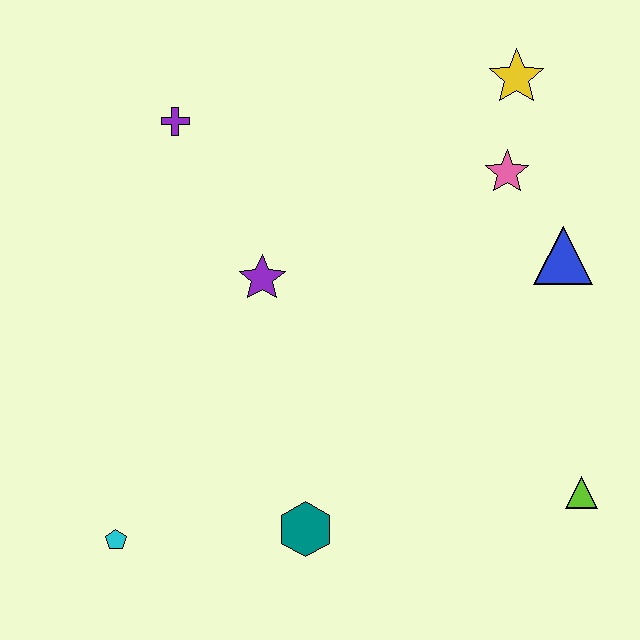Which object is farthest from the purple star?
The lime triangle is farthest from the purple star.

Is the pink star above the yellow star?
No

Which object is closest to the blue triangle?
The pink star is closest to the blue triangle.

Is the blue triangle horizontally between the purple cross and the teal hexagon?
No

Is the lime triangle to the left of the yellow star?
No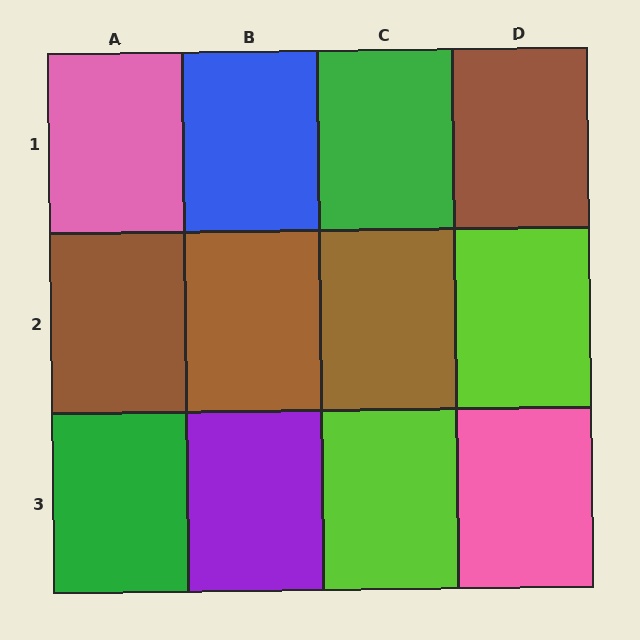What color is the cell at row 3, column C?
Lime.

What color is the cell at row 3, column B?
Purple.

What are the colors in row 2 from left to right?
Brown, brown, brown, lime.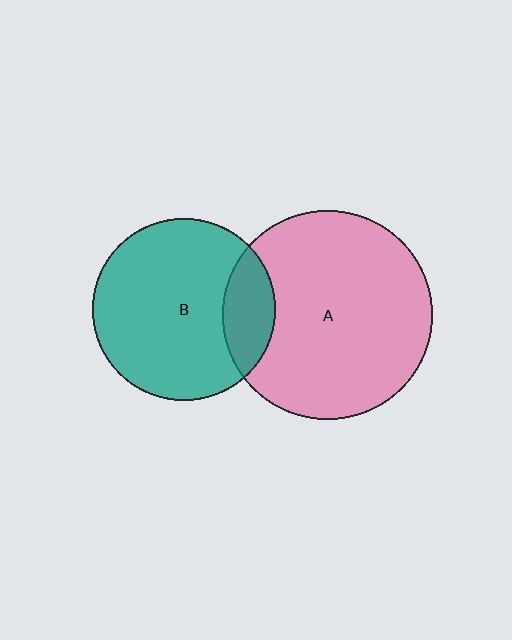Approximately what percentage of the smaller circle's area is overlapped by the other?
Approximately 20%.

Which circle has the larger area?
Circle A (pink).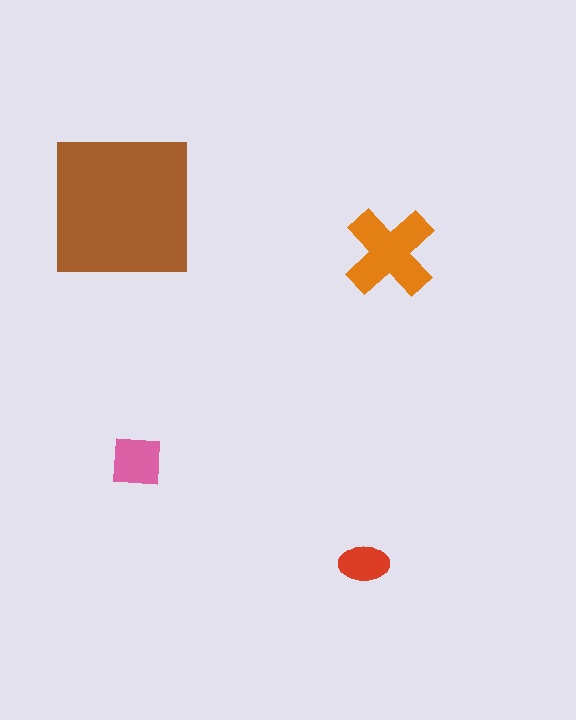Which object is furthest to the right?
The orange cross is rightmost.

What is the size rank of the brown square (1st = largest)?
1st.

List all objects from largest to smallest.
The brown square, the orange cross, the pink square, the red ellipse.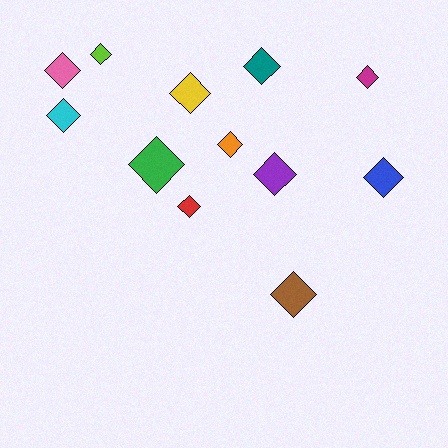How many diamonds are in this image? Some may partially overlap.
There are 12 diamonds.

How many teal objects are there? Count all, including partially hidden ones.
There is 1 teal object.